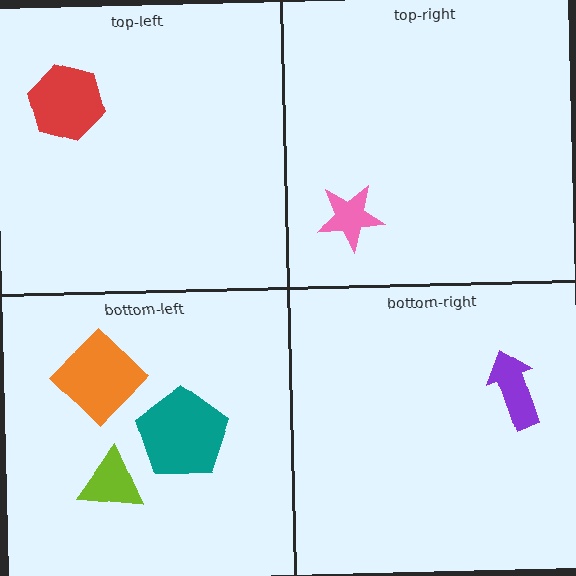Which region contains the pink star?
The top-right region.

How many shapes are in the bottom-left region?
3.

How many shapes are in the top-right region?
1.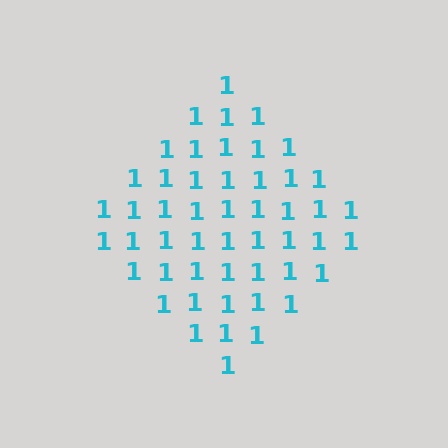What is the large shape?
The large shape is a diamond.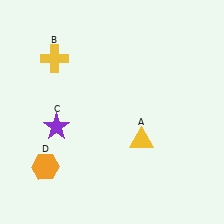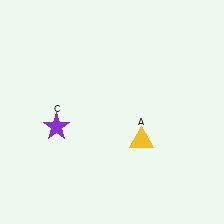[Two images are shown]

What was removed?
The orange hexagon (D), the yellow cross (B) were removed in Image 2.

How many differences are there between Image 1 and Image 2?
There are 2 differences between the two images.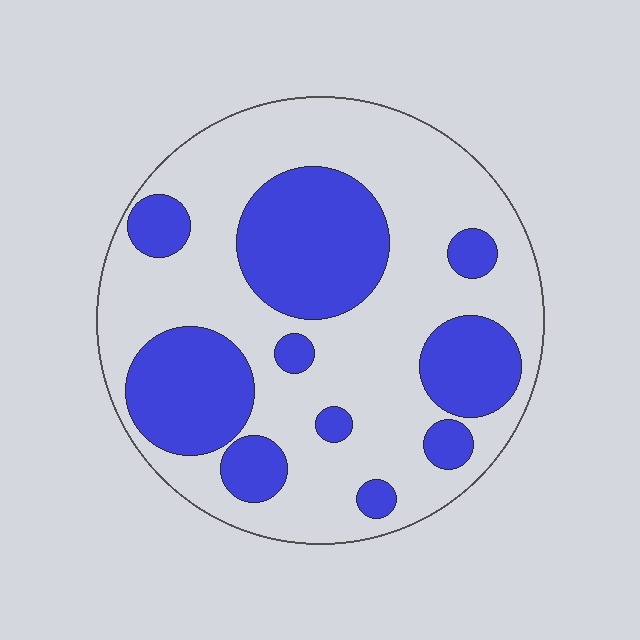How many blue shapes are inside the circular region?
10.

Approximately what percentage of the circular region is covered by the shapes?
Approximately 35%.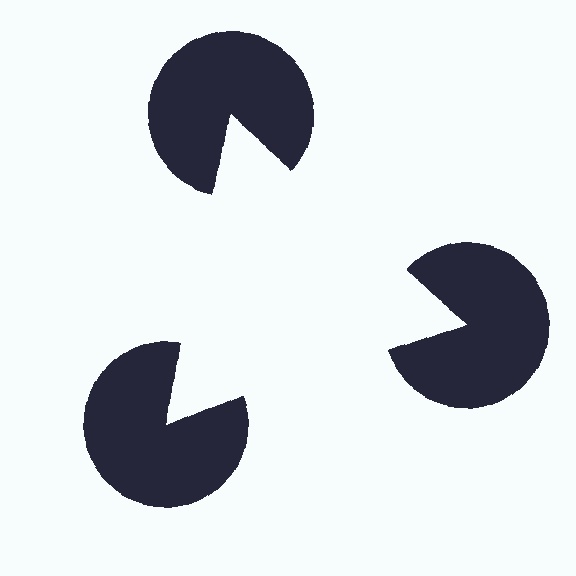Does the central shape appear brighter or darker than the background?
It typically appears slightly brighter than the background, even though no actual brightness change is drawn.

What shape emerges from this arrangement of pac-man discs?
An illusory triangle — its edges are inferred from the aligned wedge cuts in the pac-man discs, not physically drawn.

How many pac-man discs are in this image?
There are 3 — one at each vertex of the illusory triangle.